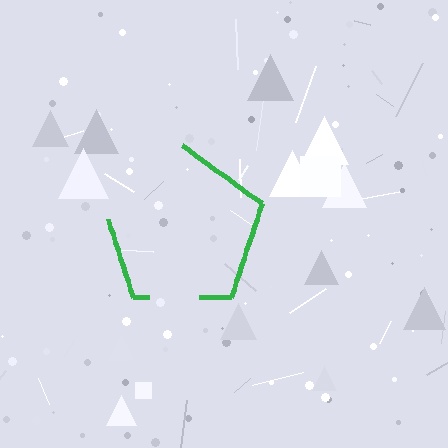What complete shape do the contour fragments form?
The contour fragments form a pentagon.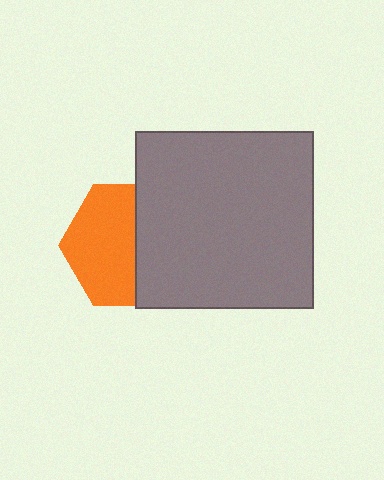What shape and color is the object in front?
The object in front is a gray square.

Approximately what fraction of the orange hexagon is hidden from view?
Roughly 43% of the orange hexagon is hidden behind the gray square.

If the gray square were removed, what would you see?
You would see the complete orange hexagon.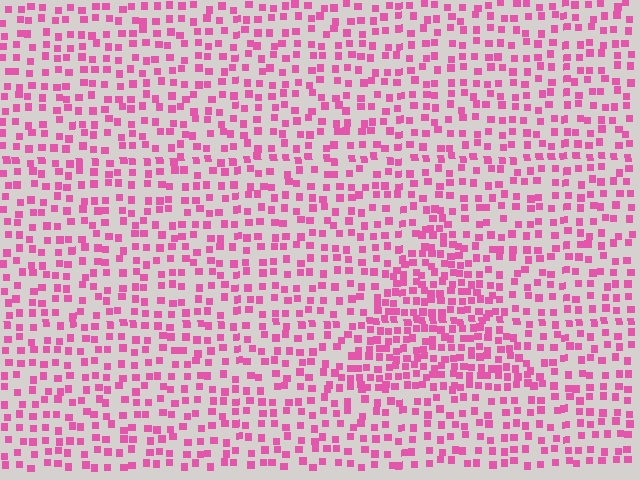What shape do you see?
I see a triangle.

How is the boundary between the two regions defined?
The boundary is defined by a change in element density (approximately 1.9x ratio). All elements are the same color, size, and shape.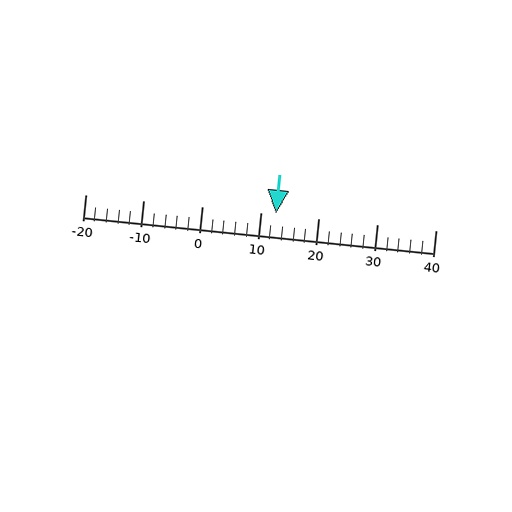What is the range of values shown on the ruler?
The ruler shows values from -20 to 40.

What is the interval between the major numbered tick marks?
The major tick marks are spaced 10 units apart.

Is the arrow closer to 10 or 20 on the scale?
The arrow is closer to 10.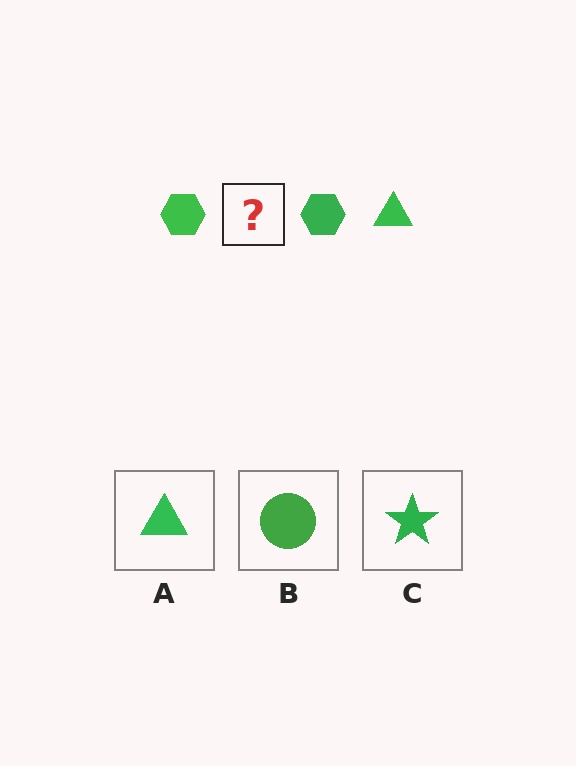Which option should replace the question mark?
Option A.